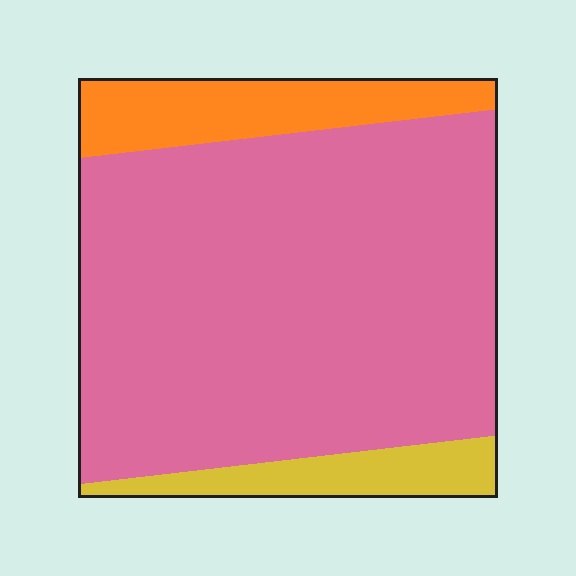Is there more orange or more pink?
Pink.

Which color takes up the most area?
Pink, at roughly 80%.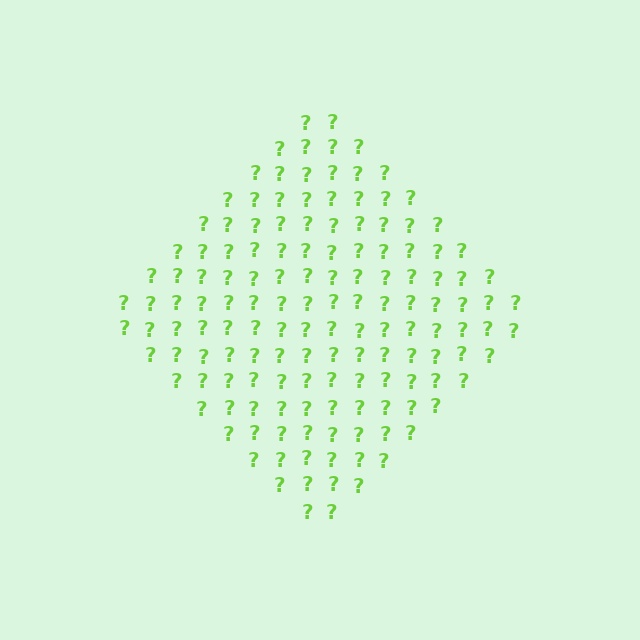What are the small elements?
The small elements are question marks.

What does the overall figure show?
The overall figure shows a diamond.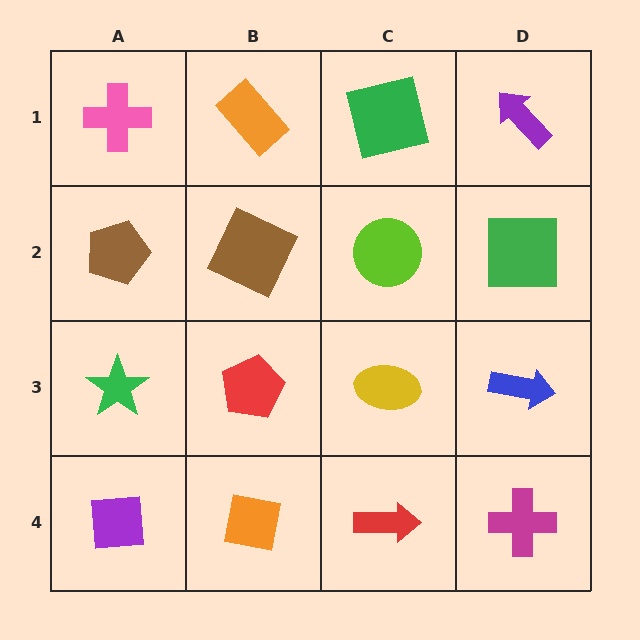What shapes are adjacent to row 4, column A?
A green star (row 3, column A), an orange square (row 4, column B).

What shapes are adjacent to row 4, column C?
A yellow ellipse (row 3, column C), an orange square (row 4, column B), a magenta cross (row 4, column D).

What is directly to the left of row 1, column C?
An orange rectangle.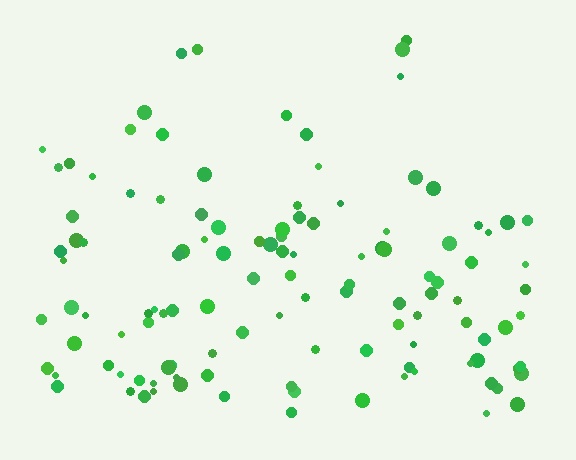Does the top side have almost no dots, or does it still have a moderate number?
Still a moderate number, just noticeably fewer than the bottom.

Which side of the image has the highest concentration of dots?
The bottom.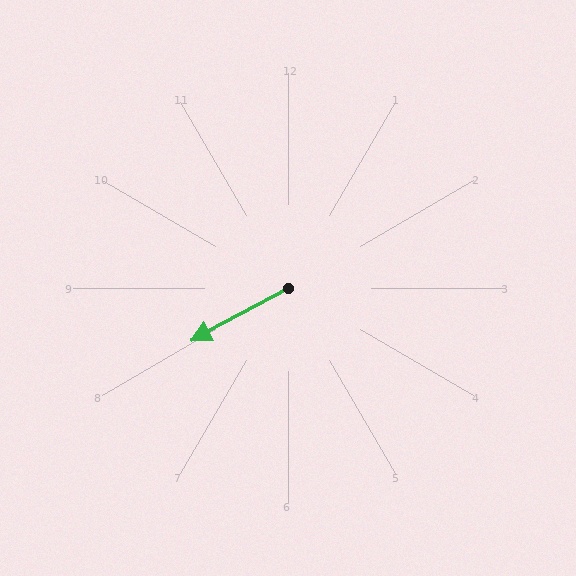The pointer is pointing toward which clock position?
Roughly 8 o'clock.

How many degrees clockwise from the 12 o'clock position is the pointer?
Approximately 242 degrees.